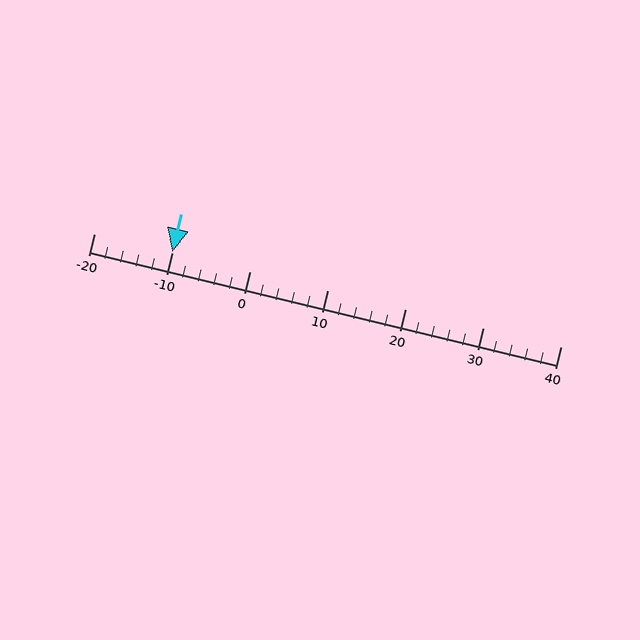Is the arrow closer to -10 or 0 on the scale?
The arrow is closer to -10.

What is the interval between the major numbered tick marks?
The major tick marks are spaced 10 units apart.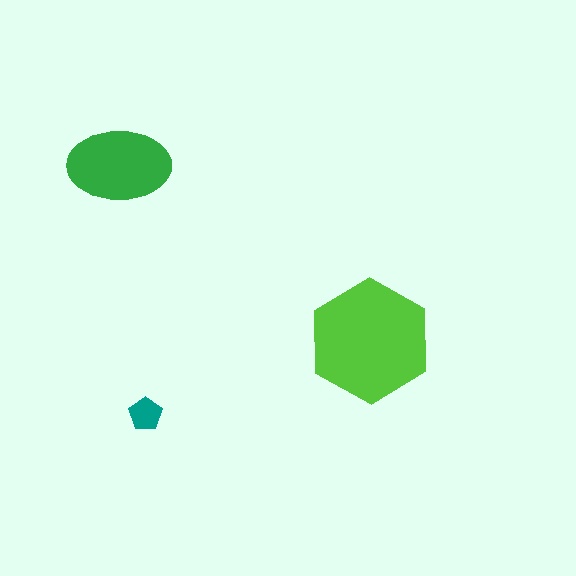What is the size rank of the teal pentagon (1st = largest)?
3rd.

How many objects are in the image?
There are 3 objects in the image.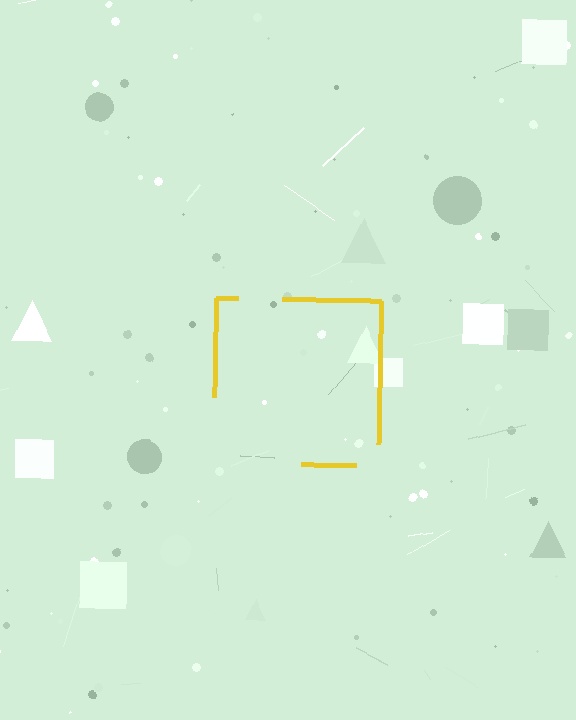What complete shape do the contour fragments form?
The contour fragments form a square.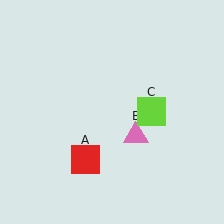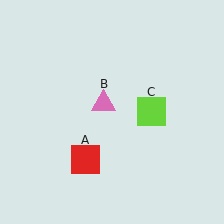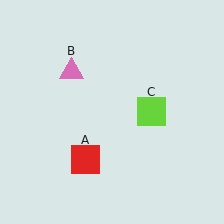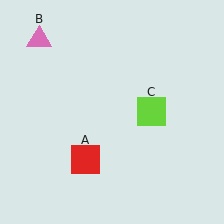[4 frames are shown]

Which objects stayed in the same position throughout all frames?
Red square (object A) and lime square (object C) remained stationary.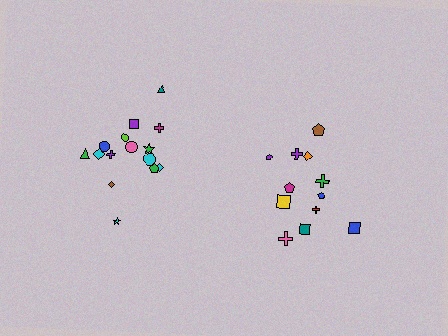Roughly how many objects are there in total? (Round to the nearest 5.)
Roughly 25 objects in total.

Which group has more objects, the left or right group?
The left group.